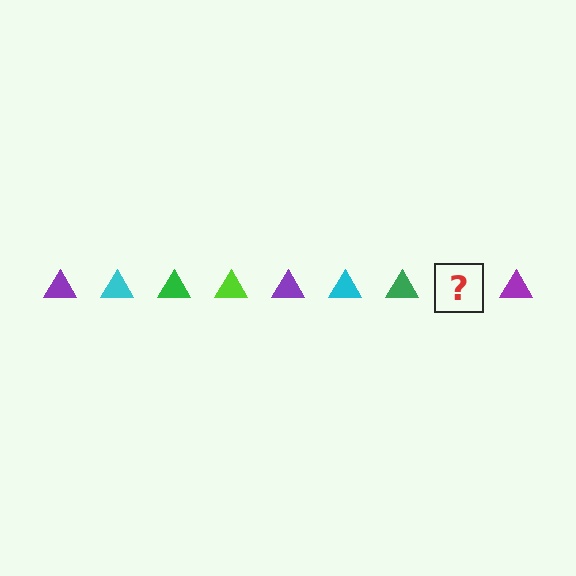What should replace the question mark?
The question mark should be replaced with a lime triangle.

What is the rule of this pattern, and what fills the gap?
The rule is that the pattern cycles through purple, cyan, green, lime triangles. The gap should be filled with a lime triangle.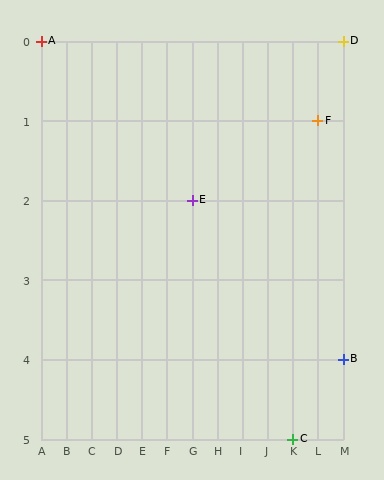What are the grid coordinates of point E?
Point E is at grid coordinates (G, 2).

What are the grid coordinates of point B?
Point B is at grid coordinates (M, 4).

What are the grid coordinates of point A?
Point A is at grid coordinates (A, 0).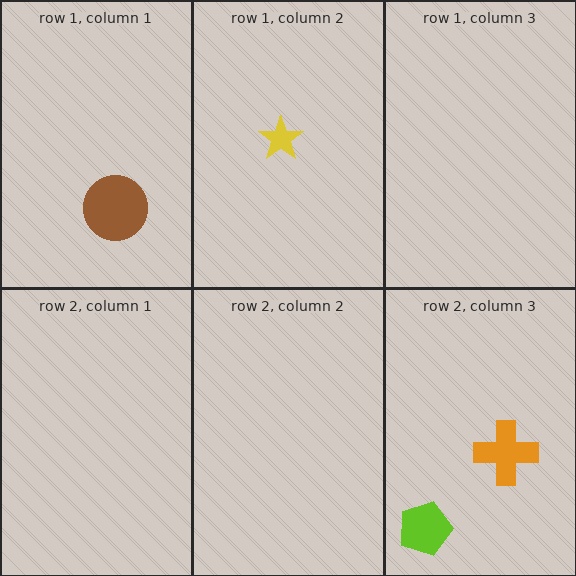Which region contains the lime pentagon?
The row 2, column 3 region.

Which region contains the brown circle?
The row 1, column 1 region.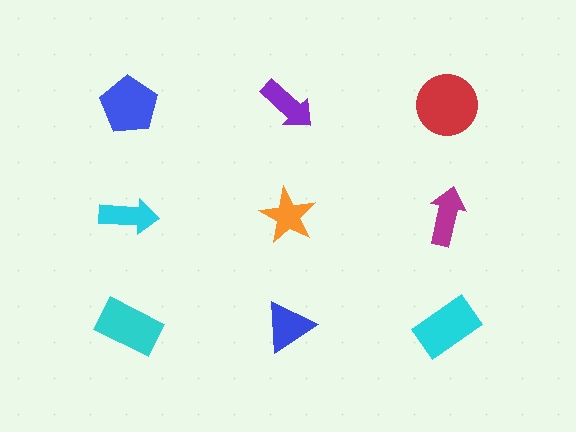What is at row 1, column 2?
A purple arrow.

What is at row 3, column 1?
A cyan rectangle.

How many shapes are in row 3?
3 shapes.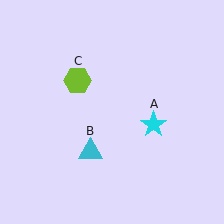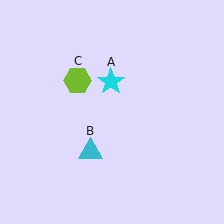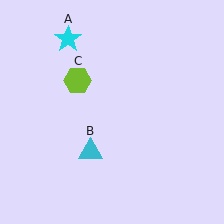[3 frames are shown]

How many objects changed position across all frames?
1 object changed position: cyan star (object A).